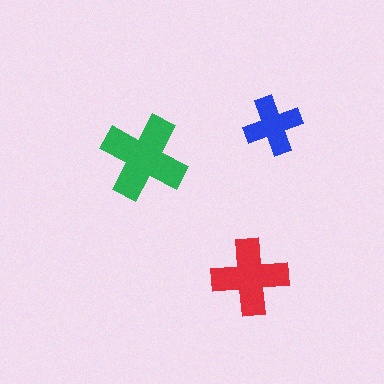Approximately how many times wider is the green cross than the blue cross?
About 1.5 times wider.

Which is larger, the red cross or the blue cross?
The red one.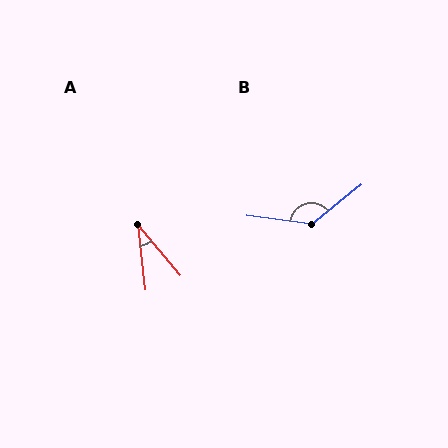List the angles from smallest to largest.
A (33°), B (134°).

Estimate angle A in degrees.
Approximately 33 degrees.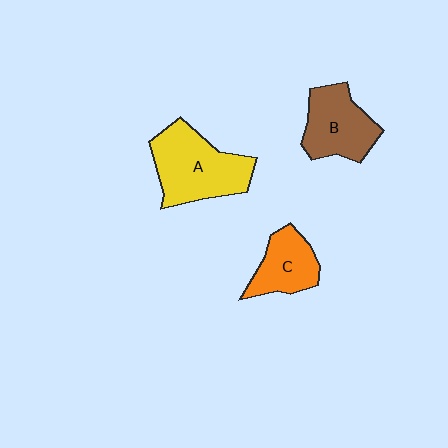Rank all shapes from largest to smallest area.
From largest to smallest: A (yellow), B (brown), C (orange).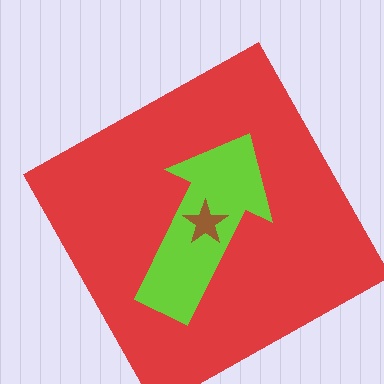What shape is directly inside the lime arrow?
The brown star.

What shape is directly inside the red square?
The lime arrow.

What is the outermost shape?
The red square.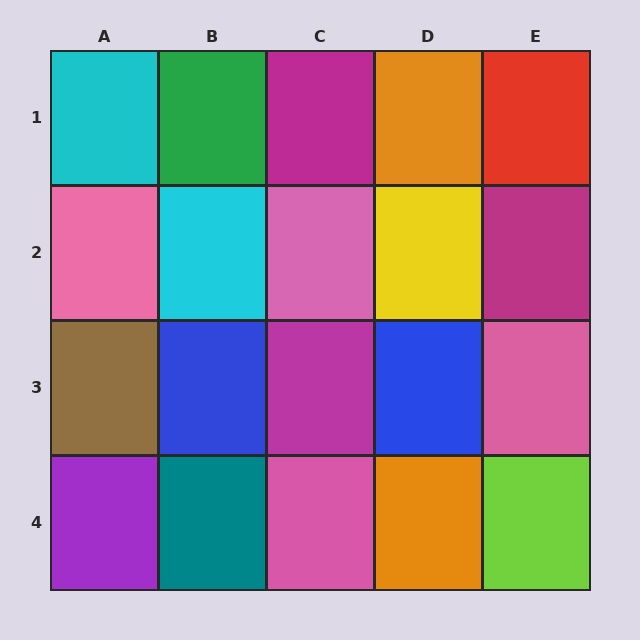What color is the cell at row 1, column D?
Orange.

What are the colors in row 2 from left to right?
Pink, cyan, pink, yellow, magenta.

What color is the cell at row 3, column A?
Brown.